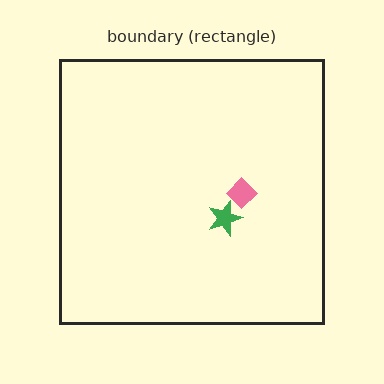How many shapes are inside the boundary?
2 inside, 0 outside.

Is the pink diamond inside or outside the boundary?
Inside.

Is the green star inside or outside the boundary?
Inside.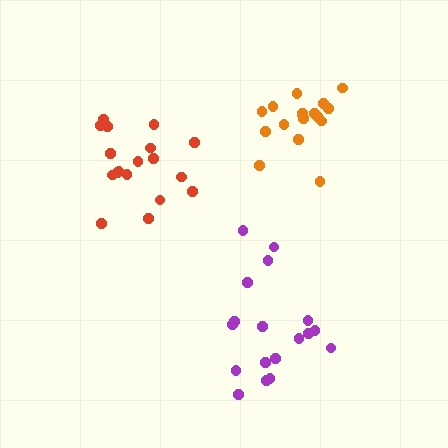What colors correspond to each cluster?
The clusters are colored: red, orange, purple.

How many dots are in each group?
Group 1: 18 dots, Group 2: 17 dots, Group 3: 18 dots (53 total).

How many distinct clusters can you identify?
There are 3 distinct clusters.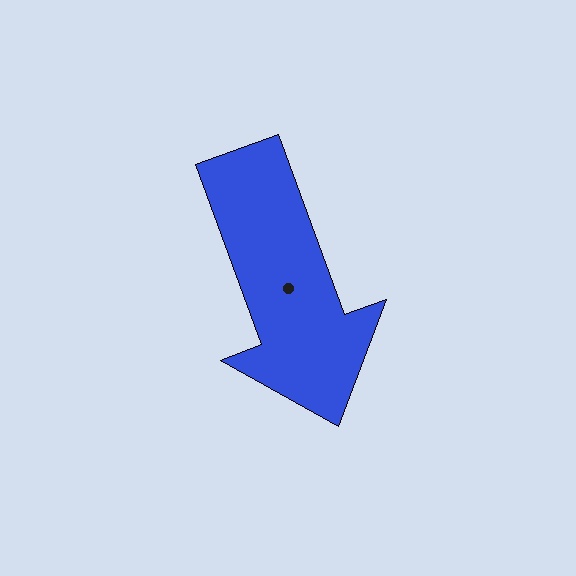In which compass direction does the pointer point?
South.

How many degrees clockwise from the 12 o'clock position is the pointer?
Approximately 160 degrees.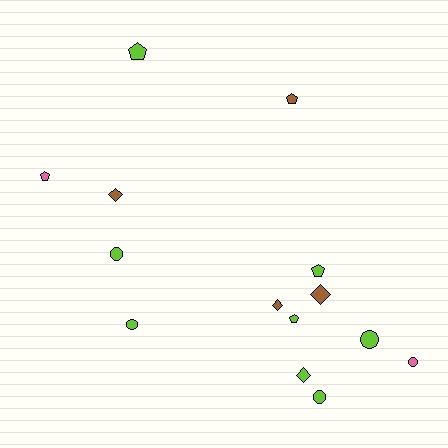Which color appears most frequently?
Lime, with 8 objects.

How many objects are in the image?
There are 14 objects.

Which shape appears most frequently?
Circle, with 5 objects.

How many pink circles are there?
There is 1 pink circle.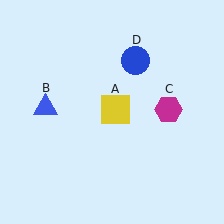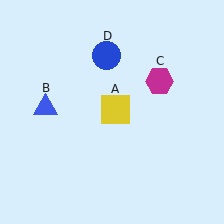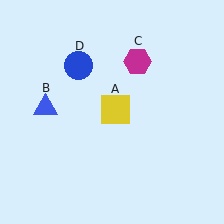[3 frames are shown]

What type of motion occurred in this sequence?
The magenta hexagon (object C), blue circle (object D) rotated counterclockwise around the center of the scene.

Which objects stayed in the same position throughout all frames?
Yellow square (object A) and blue triangle (object B) remained stationary.